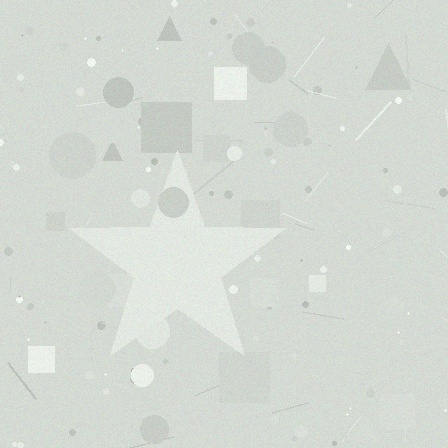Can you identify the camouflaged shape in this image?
The camouflaged shape is a star.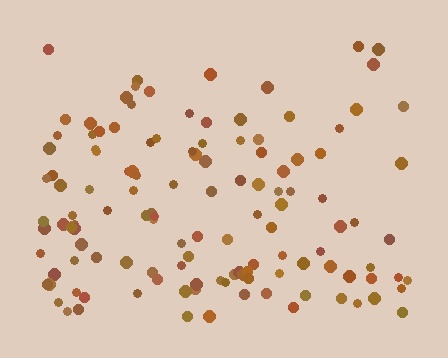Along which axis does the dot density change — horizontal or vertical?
Vertical.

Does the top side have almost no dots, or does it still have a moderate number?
Still a moderate number, just noticeably fewer than the bottom.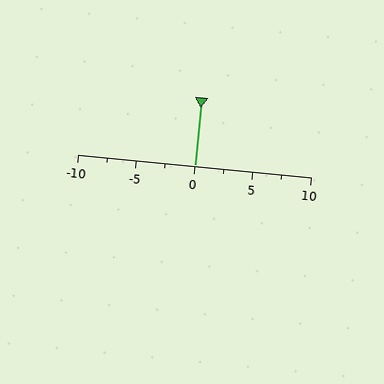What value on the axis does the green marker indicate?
The marker indicates approximately 0.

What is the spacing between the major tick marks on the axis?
The major ticks are spaced 5 apart.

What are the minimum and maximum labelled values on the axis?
The axis runs from -10 to 10.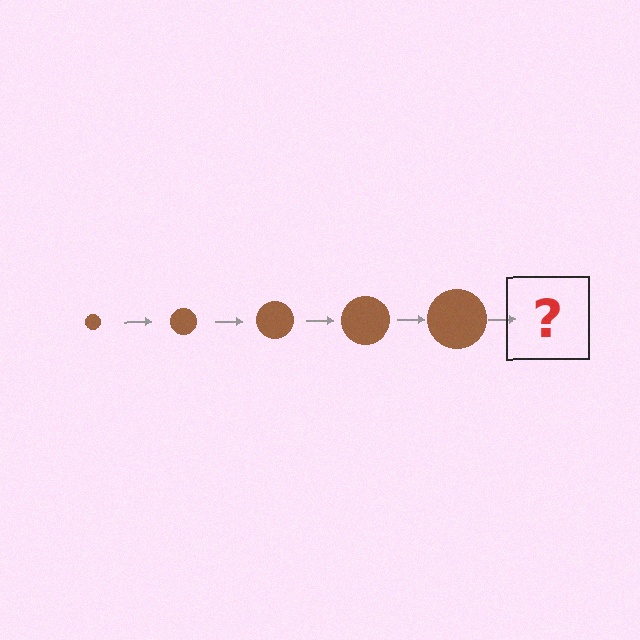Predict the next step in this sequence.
The next step is a brown circle, larger than the previous one.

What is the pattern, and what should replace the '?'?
The pattern is that the circle gets progressively larger each step. The '?' should be a brown circle, larger than the previous one.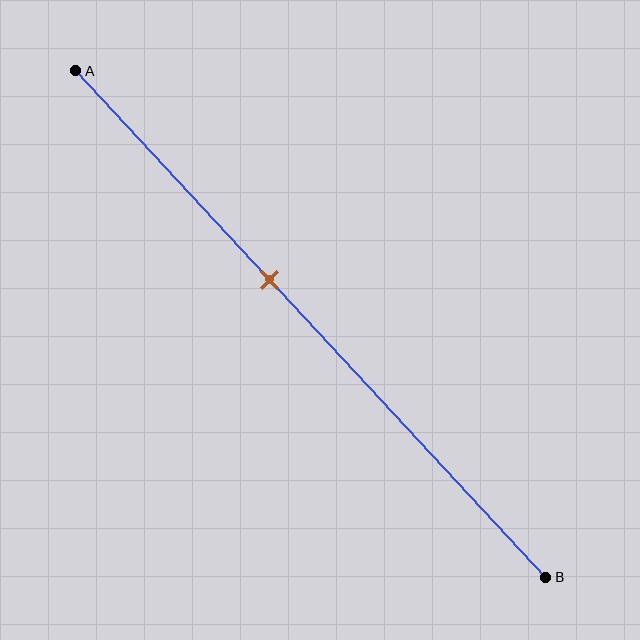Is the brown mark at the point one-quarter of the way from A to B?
No, the mark is at about 40% from A, not at the 25% one-quarter point.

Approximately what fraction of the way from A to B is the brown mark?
The brown mark is approximately 40% of the way from A to B.